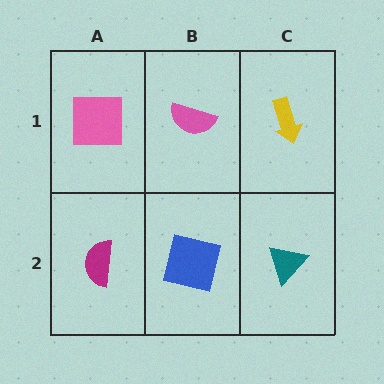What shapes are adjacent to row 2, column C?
A yellow arrow (row 1, column C), a blue square (row 2, column B).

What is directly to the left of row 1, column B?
A pink square.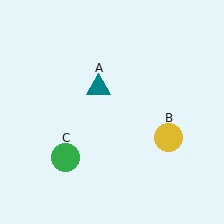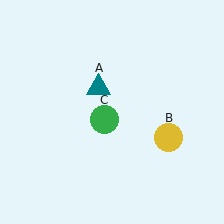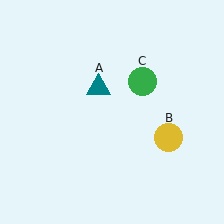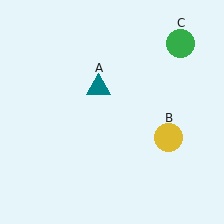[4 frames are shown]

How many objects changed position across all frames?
1 object changed position: green circle (object C).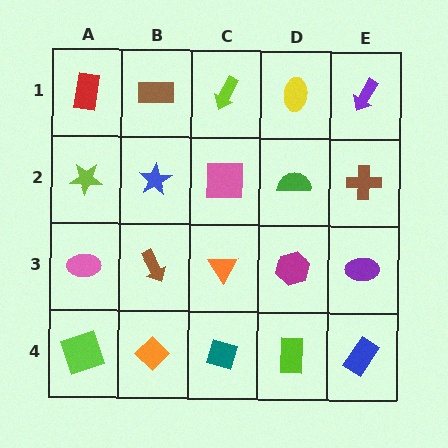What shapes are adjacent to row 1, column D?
A green semicircle (row 2, column D), a lime arrow (row 1, column C), a purple arrow (row 1, column E).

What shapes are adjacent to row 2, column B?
A brown rectangle (row 1, column B), a brown arrow (row 3, column B), a lime star (row 2, column A), a pink square (row 2, column C).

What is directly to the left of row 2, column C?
A blue star.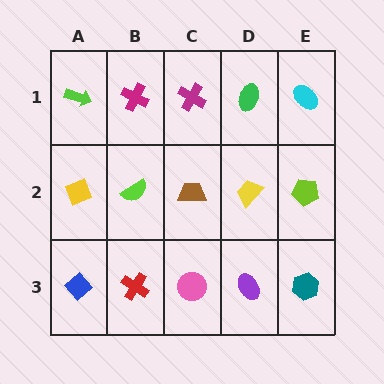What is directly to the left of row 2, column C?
A lime semicircle.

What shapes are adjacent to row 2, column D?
A green ellipse (row 1, column D), a purple ellipse (row 3, column D), a brown trapezoid (row 2, column C), a lime pentagon (row 2, column E).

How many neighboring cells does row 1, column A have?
2.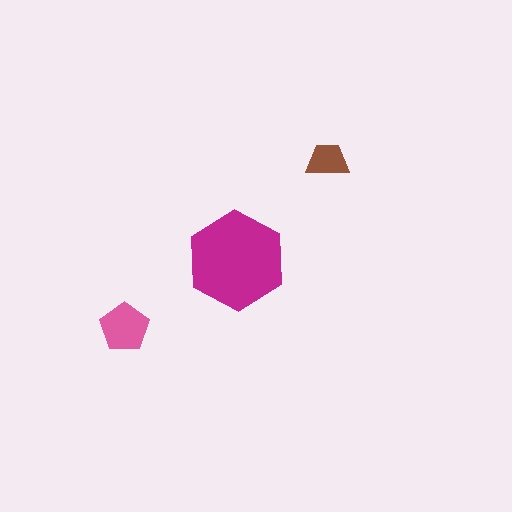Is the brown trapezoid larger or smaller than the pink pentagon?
Smaller.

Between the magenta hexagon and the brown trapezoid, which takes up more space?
The magenta hexagon.